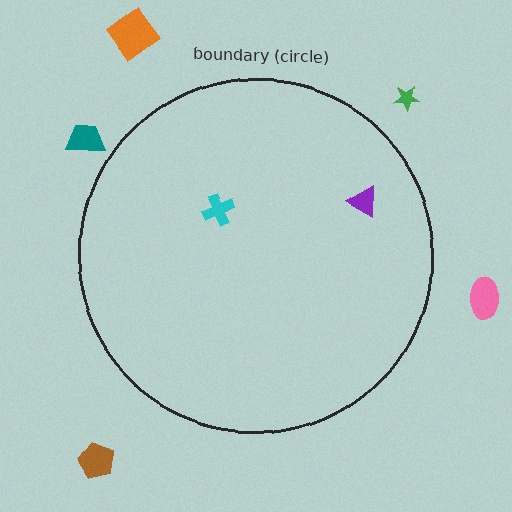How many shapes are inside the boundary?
2 inside, 5 outside.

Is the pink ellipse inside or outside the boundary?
Outside.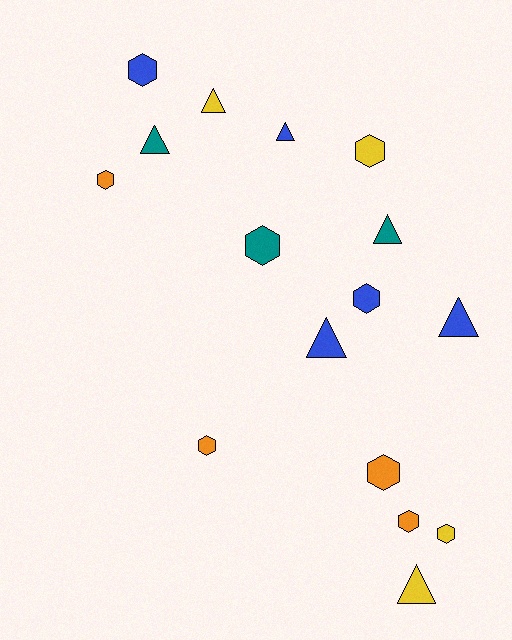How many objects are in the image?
There are 16 objects.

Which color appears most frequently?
Blue, with 5 objects.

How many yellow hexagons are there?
There are 2 yellow hexagons.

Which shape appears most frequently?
Hexagon, with 9 objects.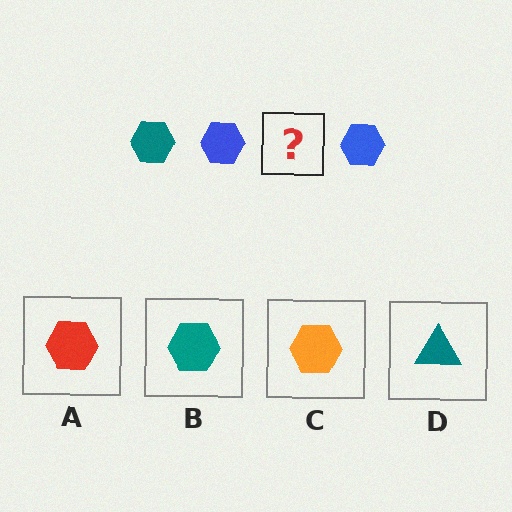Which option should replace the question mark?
Option B.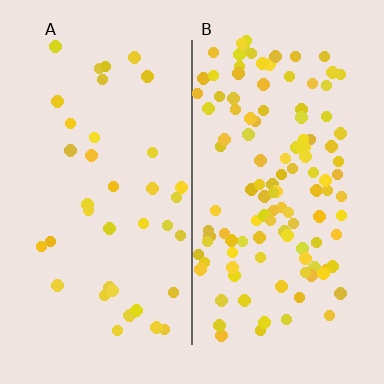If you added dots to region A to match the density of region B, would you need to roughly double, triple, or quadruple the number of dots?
Approximately triple.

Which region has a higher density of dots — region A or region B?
B (the right).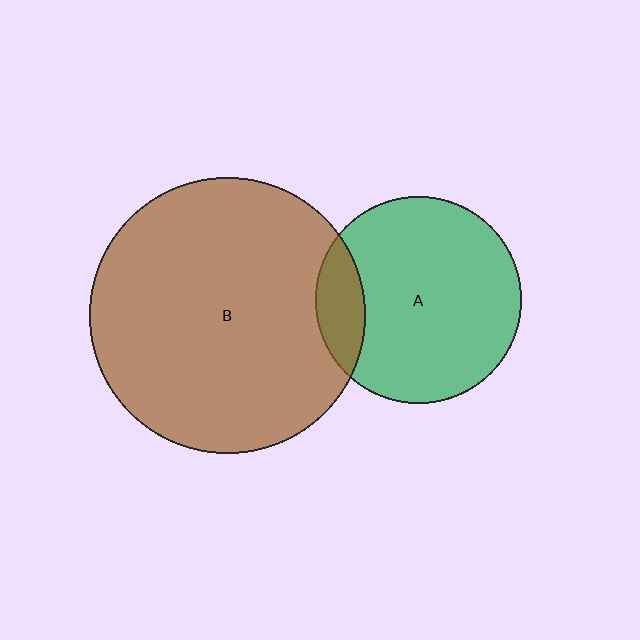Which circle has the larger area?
Circle B (brown).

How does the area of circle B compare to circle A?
Approximately 1.8 times.